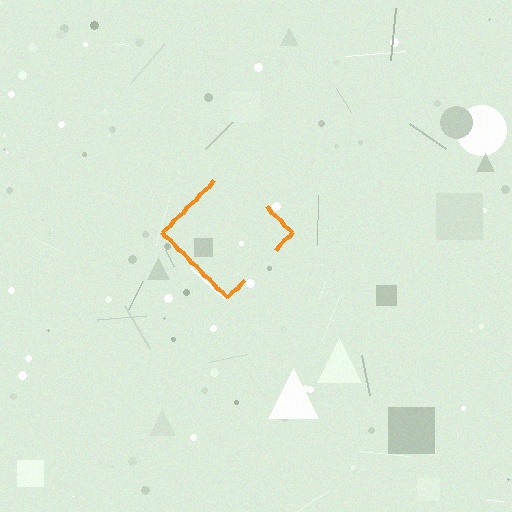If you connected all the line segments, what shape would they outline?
They would outline a diamond.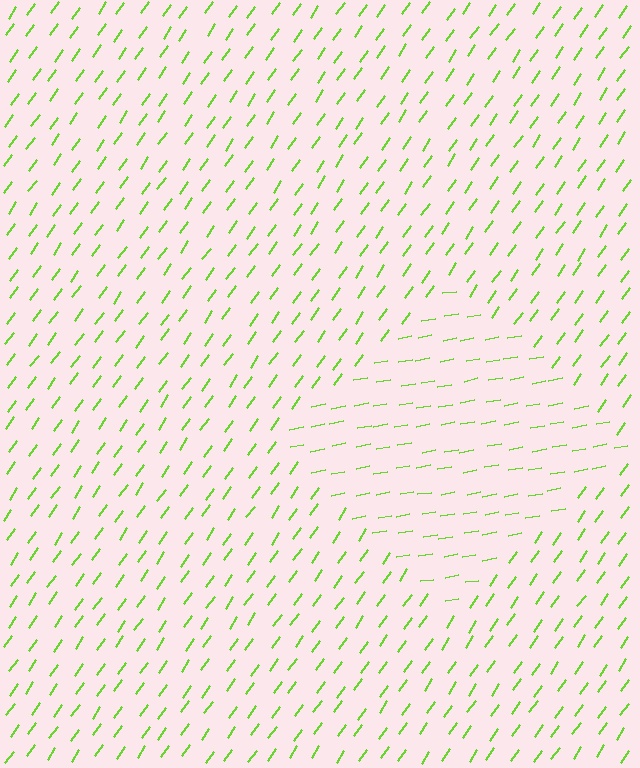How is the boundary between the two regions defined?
The boundary is defined purely by a change in line orientation (approximately 45 degrees difference). All lines are the same color and thickness.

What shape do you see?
I see a diamond.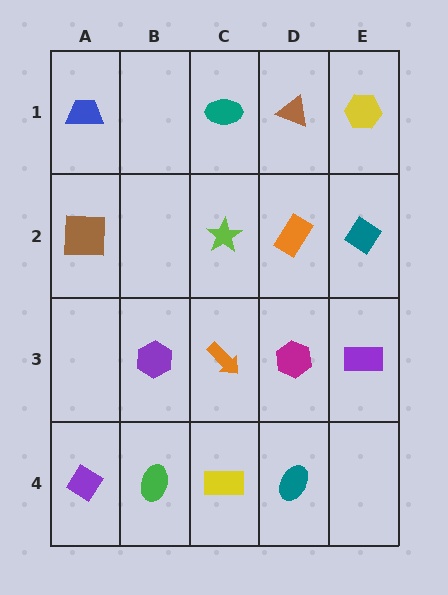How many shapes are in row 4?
4 shapes.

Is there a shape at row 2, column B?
No, that cell is empty.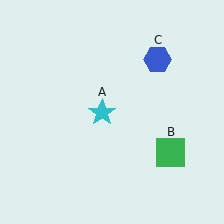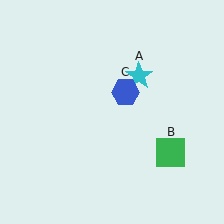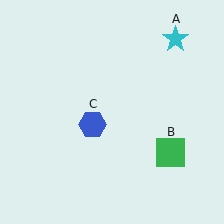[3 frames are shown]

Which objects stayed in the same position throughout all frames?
Green square (object B) remained stationary.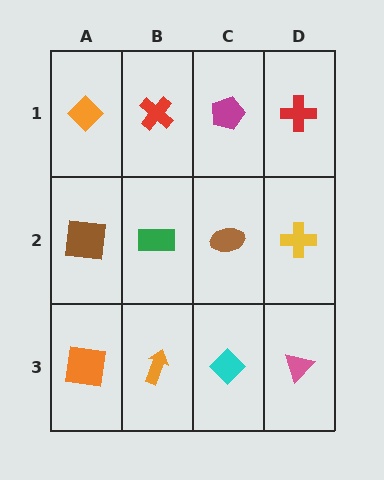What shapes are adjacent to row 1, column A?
A brown square (row 2, column A), a red cross (row 1, column B).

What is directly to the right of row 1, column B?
A magenta pentagon.